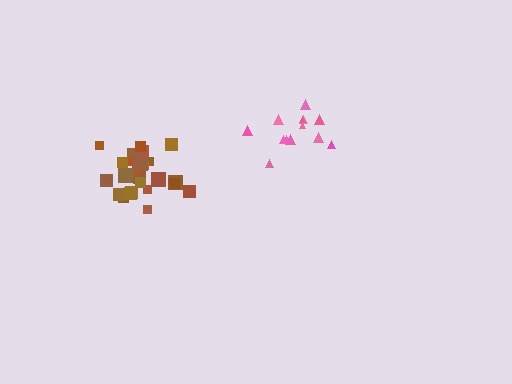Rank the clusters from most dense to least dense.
brown, pink.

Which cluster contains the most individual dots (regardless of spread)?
Brown (26).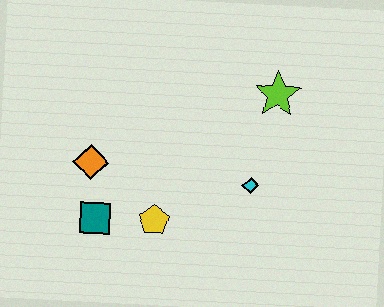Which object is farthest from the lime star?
The teal square is farthest from the lime star.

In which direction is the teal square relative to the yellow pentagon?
The teal square is to the left of the yellow pentagon.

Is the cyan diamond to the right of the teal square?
Yes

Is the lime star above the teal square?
Yes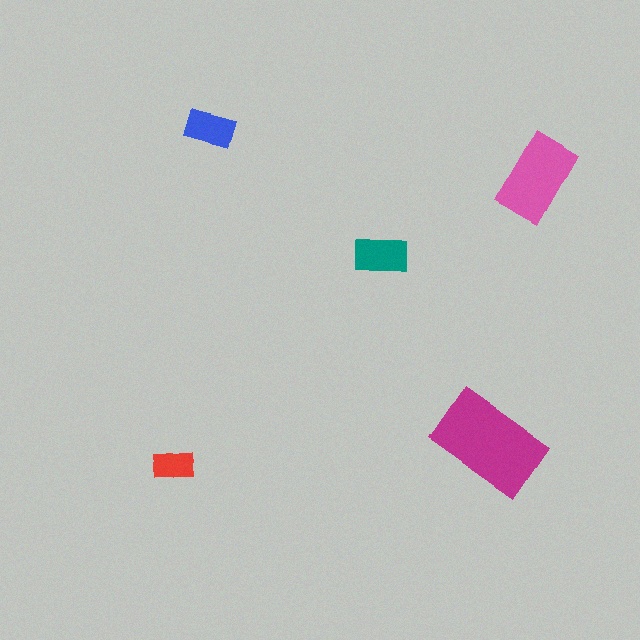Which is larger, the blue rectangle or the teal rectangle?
The teal one.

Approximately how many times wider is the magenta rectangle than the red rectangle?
About 2.5 times wider.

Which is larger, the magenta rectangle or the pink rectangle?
The magenta one.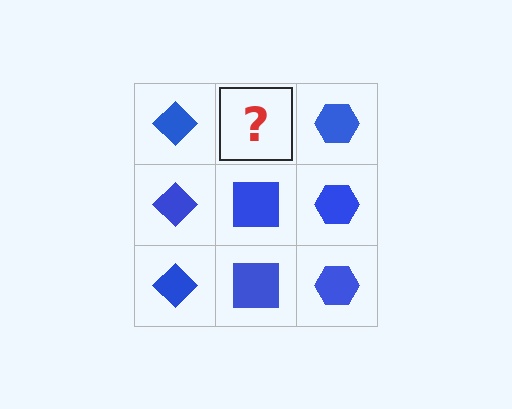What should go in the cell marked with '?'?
The missing cell should contain a blue square.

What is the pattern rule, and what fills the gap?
The rule is that each column has a consistent shape. The gap should be filled with a blue square.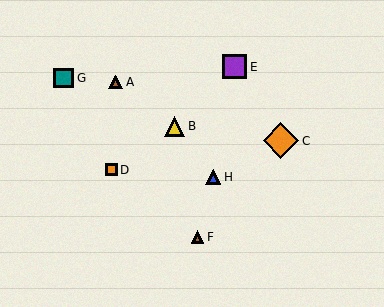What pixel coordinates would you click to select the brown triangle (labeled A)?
Click at (116, 82) to select the brown triangle A.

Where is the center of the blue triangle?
The center of the blue triangle is at (213, 177).